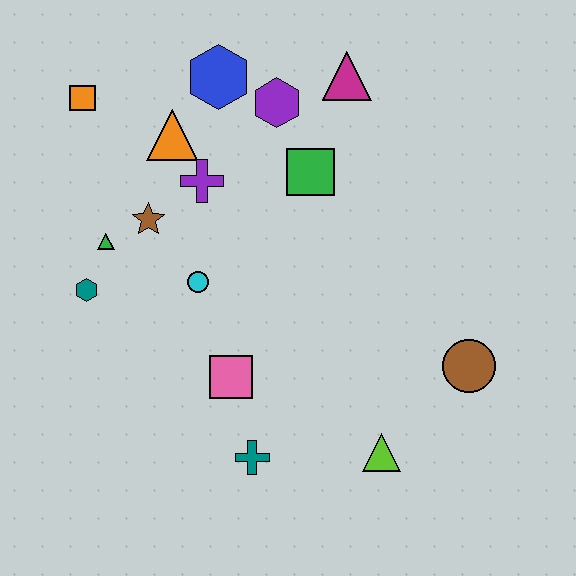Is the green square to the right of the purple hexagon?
Yes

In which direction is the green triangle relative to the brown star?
The green triangle is to the left of the brown star.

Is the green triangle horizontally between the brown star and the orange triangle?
No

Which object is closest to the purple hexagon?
The blue hexagon is closest to the purple hexagon.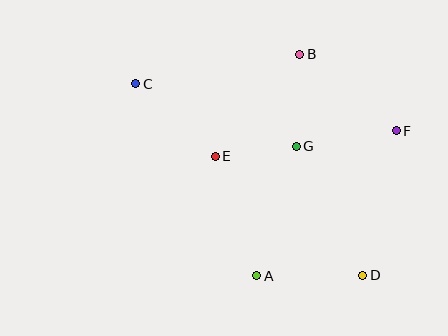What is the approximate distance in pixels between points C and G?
The distance between C and G is approximately 172 pixels.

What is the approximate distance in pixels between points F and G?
The distance between F and G is approximately 101 pixels.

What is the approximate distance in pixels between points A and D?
The distance between A and D is approximately 106 pixels.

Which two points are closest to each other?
Points E and G are closest to each other.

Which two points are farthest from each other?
Points C and D are farthest from each other.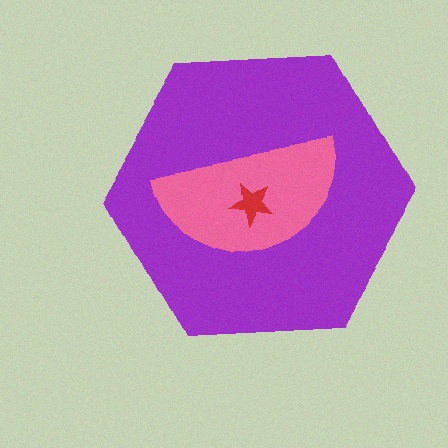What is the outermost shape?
The purple hexagon.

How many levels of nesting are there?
3.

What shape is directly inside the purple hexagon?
The pink semicircle.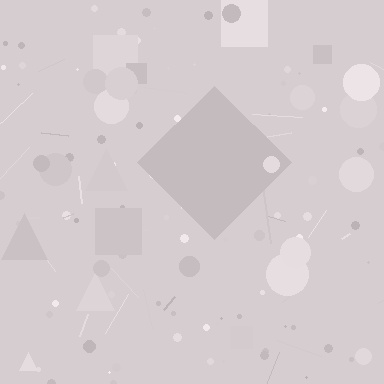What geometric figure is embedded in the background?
A diamond is embedded in the background.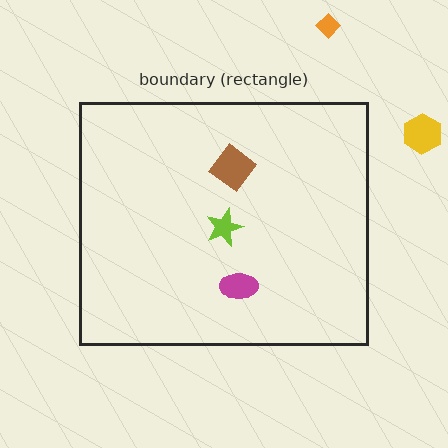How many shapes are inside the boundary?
3 inside, 2 outside.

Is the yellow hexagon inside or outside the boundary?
Outside.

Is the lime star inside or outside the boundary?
Inside.